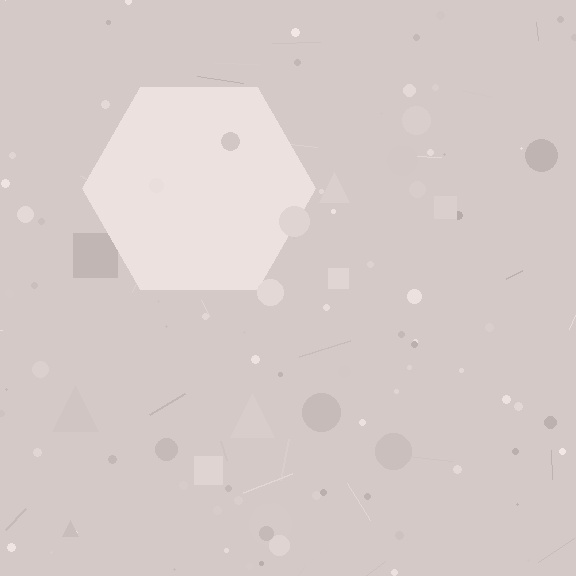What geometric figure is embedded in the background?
A hexagon is embedded in the background.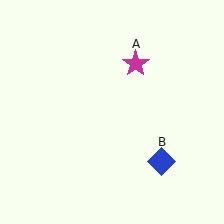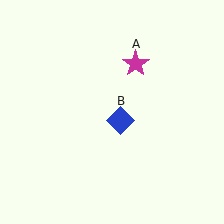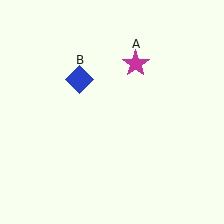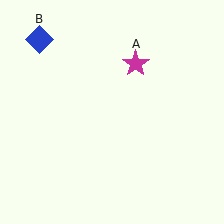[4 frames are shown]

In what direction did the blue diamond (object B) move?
The blue diamond (object B) moved up and to the left.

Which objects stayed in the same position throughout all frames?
Magenta star (object A) remained stationary.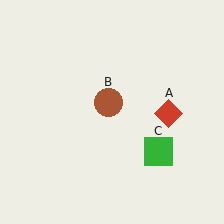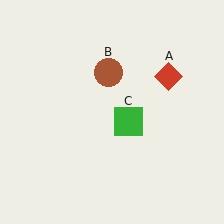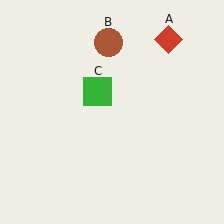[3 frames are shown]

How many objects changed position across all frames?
3 objects changed position: red diamond (object A), brown circle (object B), green square (object C).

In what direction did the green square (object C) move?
The green square (object C) moved up and to the left.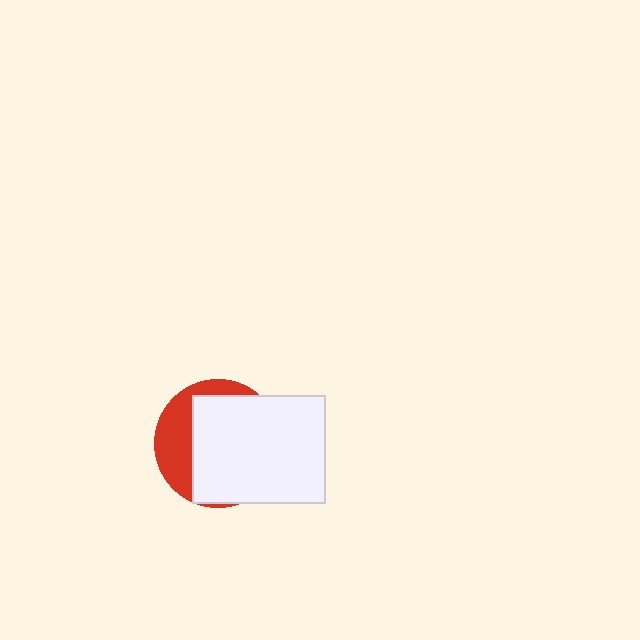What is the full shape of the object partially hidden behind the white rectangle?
The partially hidden object is a red circle.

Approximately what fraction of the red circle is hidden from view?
Roughly 68% of the red circle is hidden behind the white rectangle.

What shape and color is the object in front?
The object in front is a white rectangle.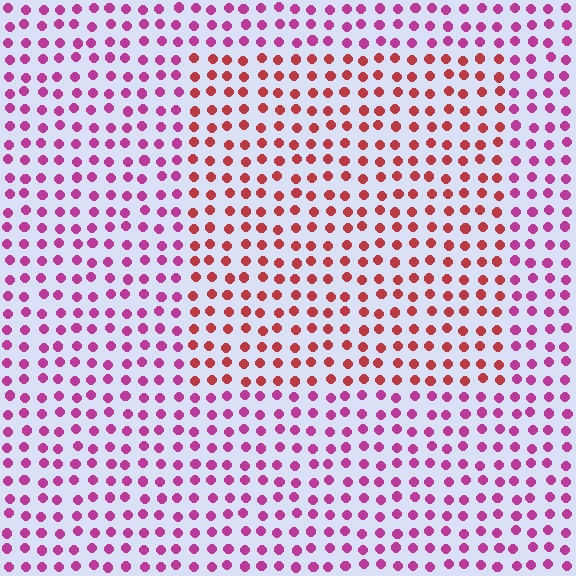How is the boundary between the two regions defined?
The boundary is defined purely by a slight shift in hue (about 40 degrees). Spacing, size, and orientation are identical on both sides.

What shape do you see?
I see a rectangle.